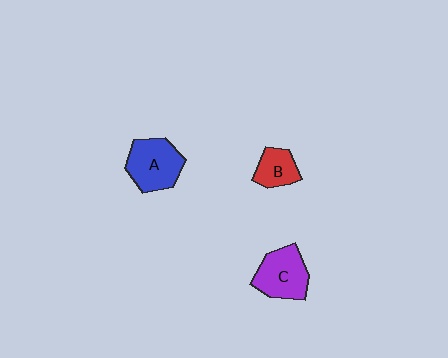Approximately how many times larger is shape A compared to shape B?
Approximately 1.7 times.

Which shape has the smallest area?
Shape B (red).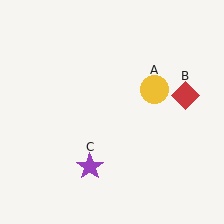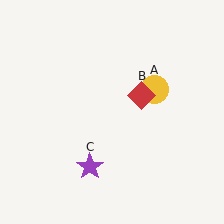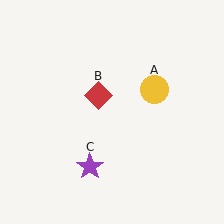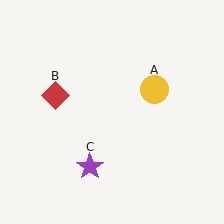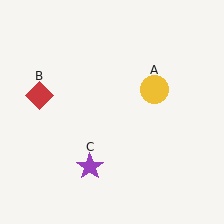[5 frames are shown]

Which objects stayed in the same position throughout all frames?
Yellow circle (object A) and purple star (object C) remained stationary.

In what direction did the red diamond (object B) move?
The red diamond (object B) moved left.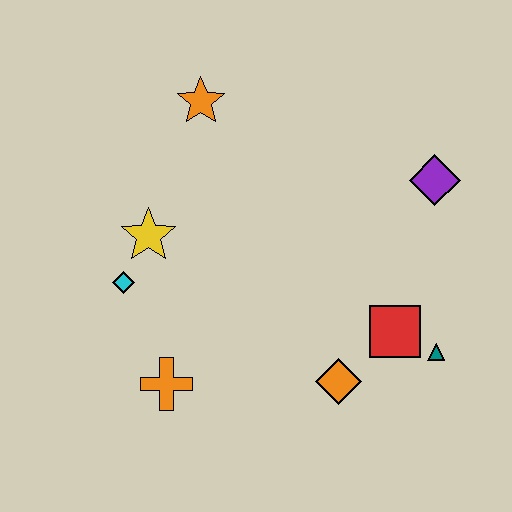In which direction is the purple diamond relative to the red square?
The purple diamond is above the red square.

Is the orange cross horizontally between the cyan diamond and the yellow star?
No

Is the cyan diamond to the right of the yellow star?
No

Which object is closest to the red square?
The teal triangle is closest to the red square.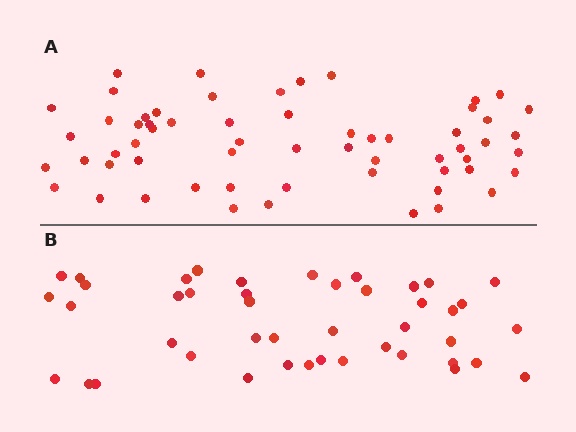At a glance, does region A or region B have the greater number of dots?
Region A (the top region) has more dots.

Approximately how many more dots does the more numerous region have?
Region A has approximately 15 more dots than region B.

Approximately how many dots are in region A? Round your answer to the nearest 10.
About 60 dots.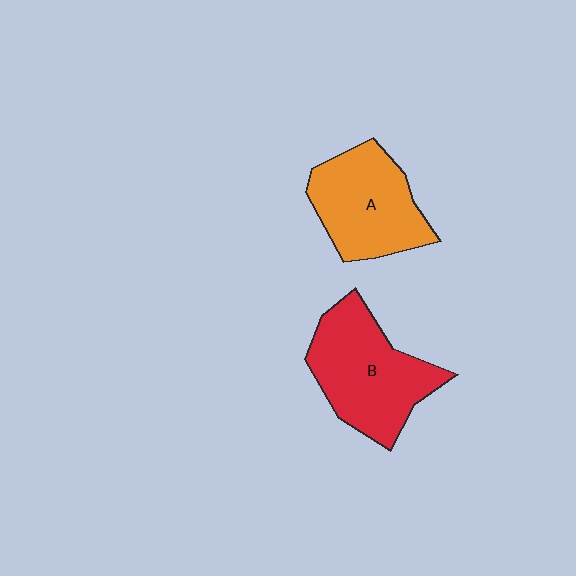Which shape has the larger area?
Shape B (red).